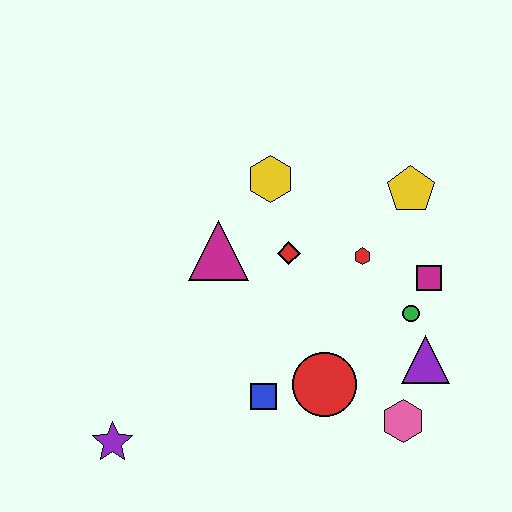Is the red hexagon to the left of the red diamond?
No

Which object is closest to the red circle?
The blue square is closest to the red circle.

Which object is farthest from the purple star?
The yellow pentagon is farthest from the purple star.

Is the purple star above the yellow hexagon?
No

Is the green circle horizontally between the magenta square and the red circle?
Yes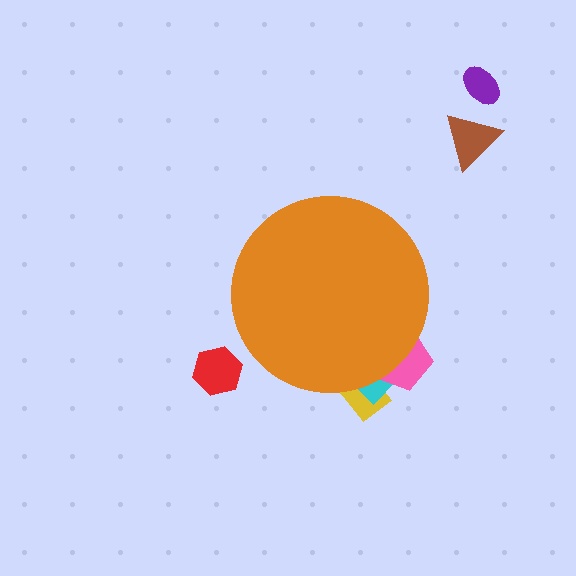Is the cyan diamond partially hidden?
Yes, the cyan diamond is partially hidden behind the orange circle.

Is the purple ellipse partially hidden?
No, the purple ellipse is fully visible.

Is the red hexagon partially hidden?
No, the red hexagon is fully visible.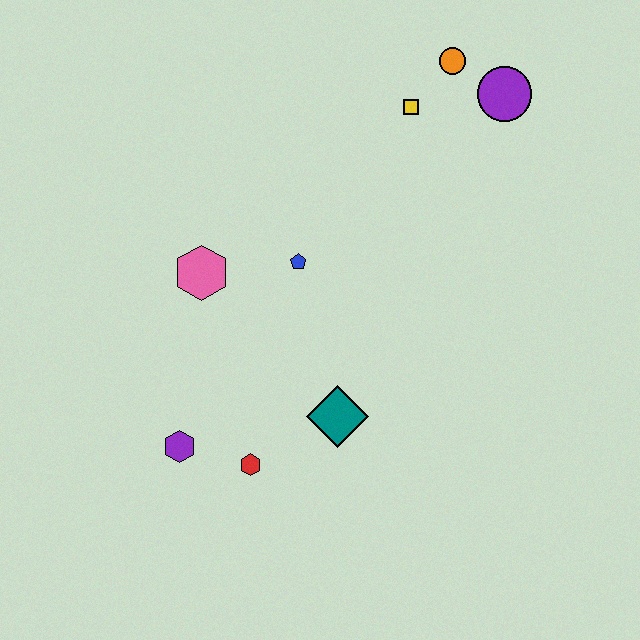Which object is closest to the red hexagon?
The purple hexagon is closest to the red hexagon.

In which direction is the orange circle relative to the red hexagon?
The orange circle is above the red hexagon.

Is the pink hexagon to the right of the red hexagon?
No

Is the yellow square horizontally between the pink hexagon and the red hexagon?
No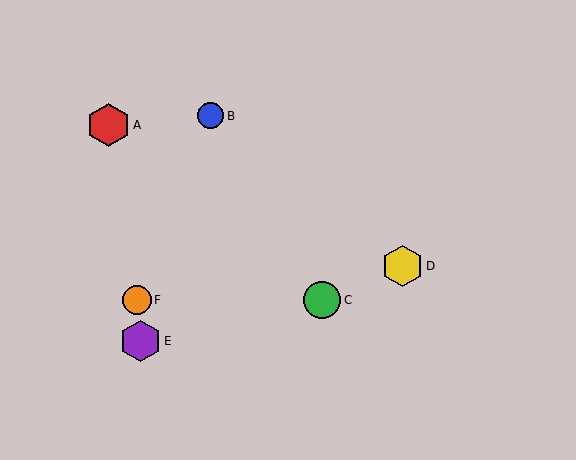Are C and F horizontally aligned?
Yes, both are at y≈300.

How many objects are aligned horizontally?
2 objects (C, F) are aligned horizontally.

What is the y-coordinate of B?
Object B is at y≈116.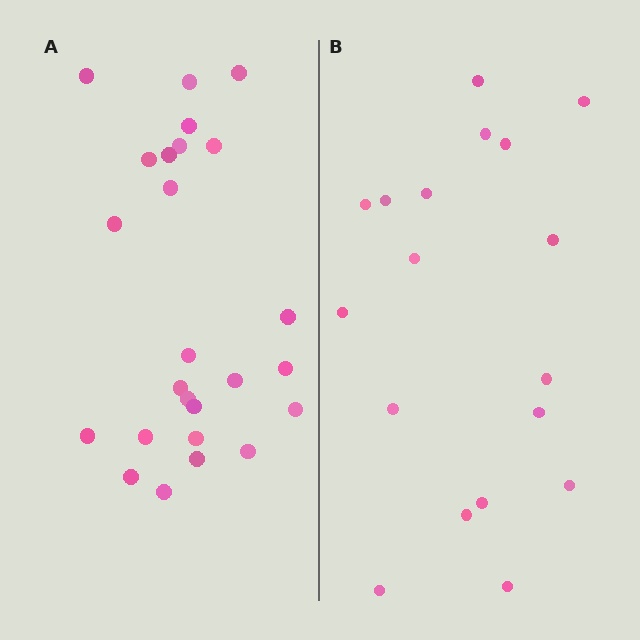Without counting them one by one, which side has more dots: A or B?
Region A (the left region) has more dots.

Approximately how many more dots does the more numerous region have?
Region A has roughly 8 or so more dots than region B.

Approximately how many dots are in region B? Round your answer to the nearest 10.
About 20 dots. (The exact count is 18, which rounds to 20.)